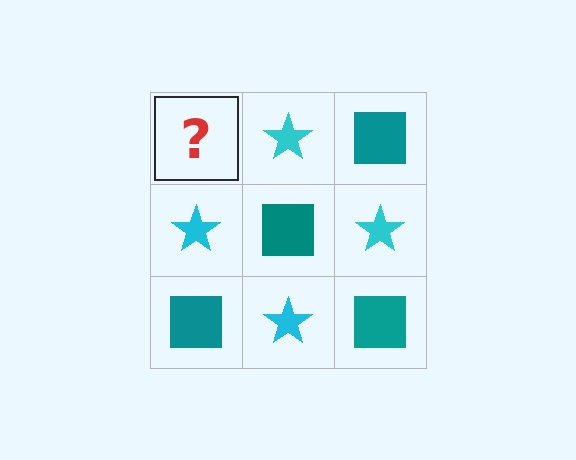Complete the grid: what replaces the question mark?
The question mark should be replaced with a teal square.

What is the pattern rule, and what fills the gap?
The rule is that it alternates teal square and cyan star in a checkerboard pattern. The gap should be filled with a teal square.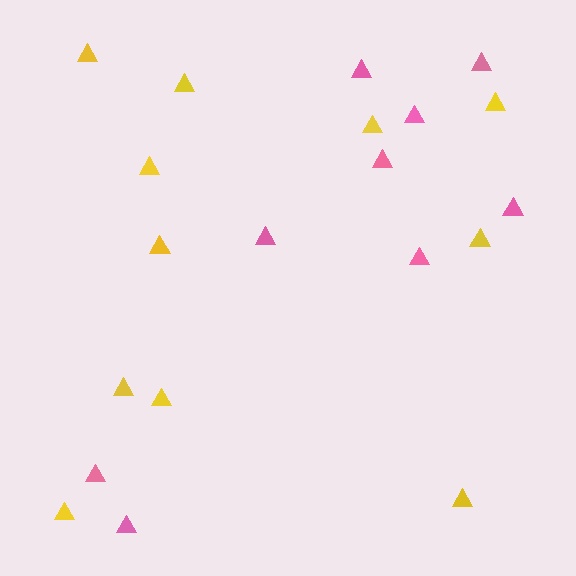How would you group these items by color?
There are 2 groups: one group of pink triangles (9) and one group of yellow triangles (11).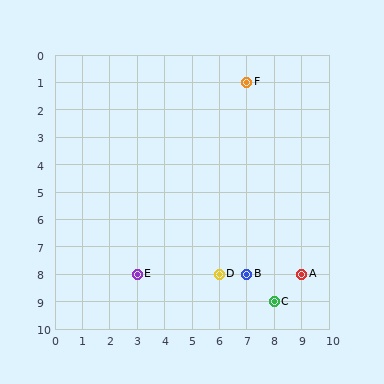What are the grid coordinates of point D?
Point D is at grid coordinates (6, 8).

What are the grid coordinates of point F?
Point F is at grid coordinates (7, 1).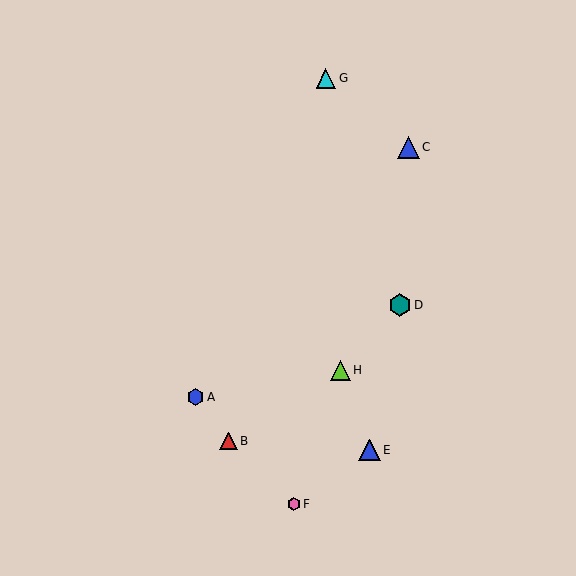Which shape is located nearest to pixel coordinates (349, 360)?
The lime triangle (labeled H) at (340, 370) is nearest to that location.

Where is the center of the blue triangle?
The center of the blue triangle is at (370, 450).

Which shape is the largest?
The teal hexagon (labeled D) is the largest.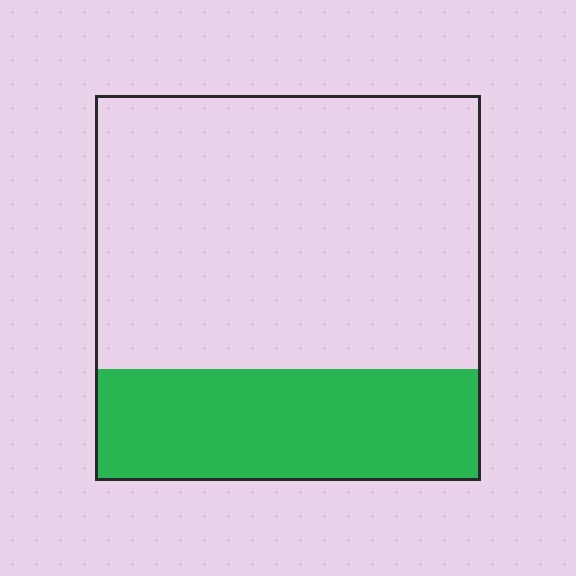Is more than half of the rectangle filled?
No.